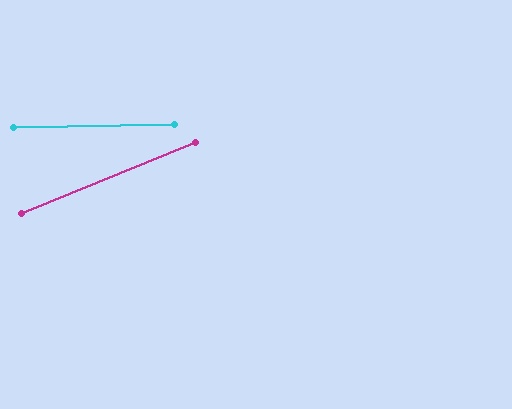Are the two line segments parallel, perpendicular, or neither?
Neither parallel nor perpendicular — they differ by about 21°.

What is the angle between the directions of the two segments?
Approximately 21 degrees.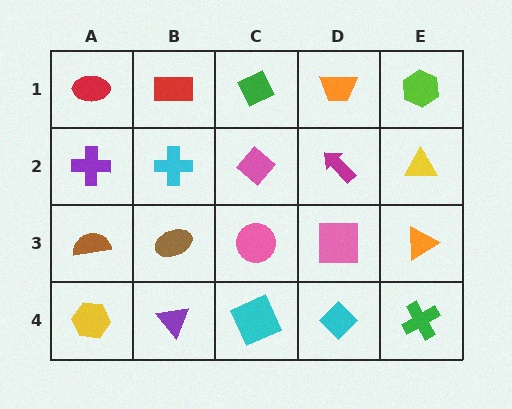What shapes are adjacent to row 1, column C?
A pink diamond (row 2, column C), a red rectangle (row 1, column B), an orange trapezoid (row 1, column D).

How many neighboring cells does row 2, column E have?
3.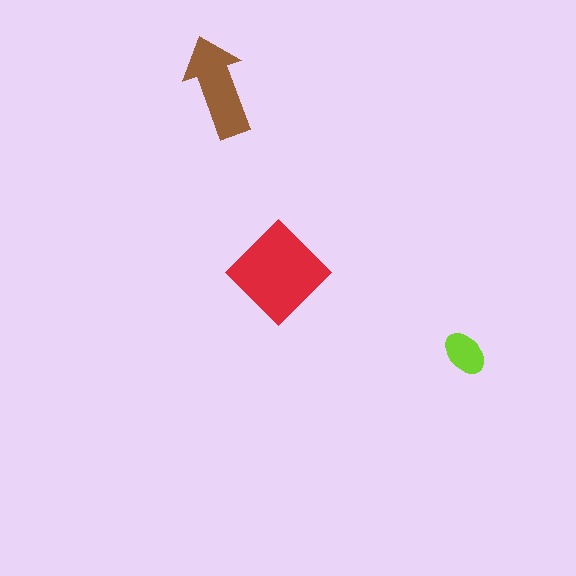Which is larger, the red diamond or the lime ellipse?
The red diamond.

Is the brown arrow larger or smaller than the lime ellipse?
Larger.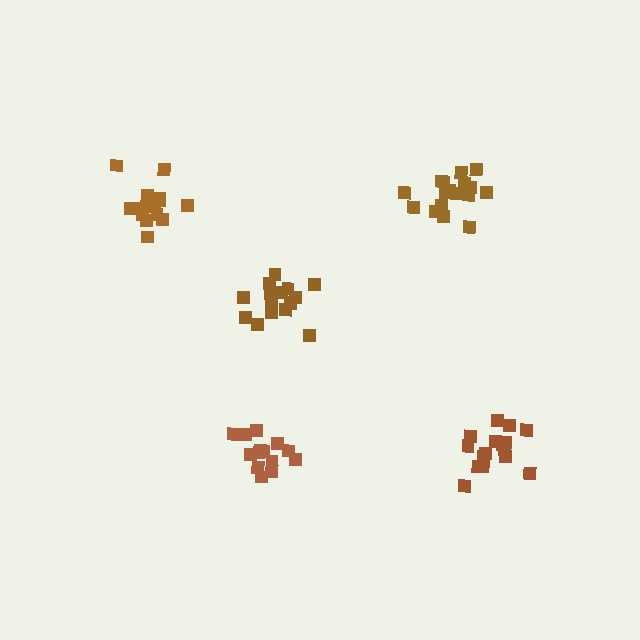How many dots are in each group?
Group 1: 15 dots, Group 2: 14 dots, Group 3: 17 dots, Group 4: 16 dots, Group 5: 15 dots (77 total).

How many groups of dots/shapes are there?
There are 5 groups.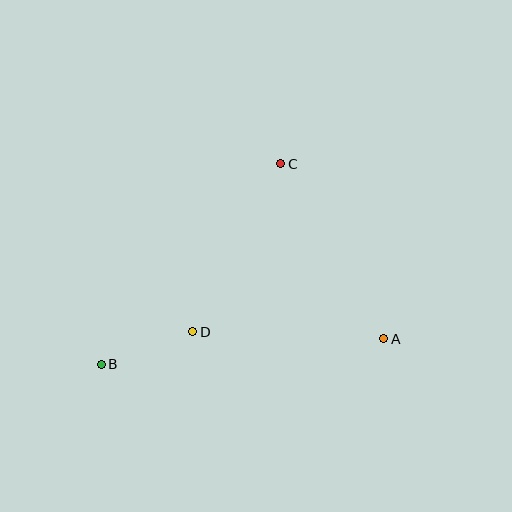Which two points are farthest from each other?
Points A and B are farthest from each other.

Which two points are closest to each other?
Points B and D are closest to each other.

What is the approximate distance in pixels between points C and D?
The distance between C and D is approximately 190 pixels.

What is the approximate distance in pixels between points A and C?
The distance between A and C is approximately 203 pixels.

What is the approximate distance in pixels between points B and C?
The distance between B and C is approximately 269 pixels.